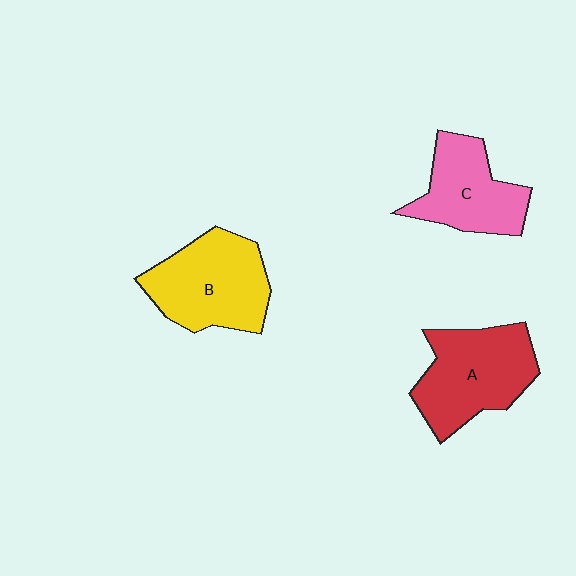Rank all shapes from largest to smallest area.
From largest to smallest: B (yellow), A (red), C (pink).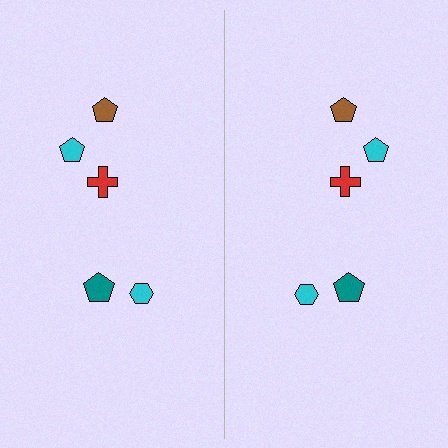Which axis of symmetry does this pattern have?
The pattern has a vertical axis of symmetry running through the center of the image.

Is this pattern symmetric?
Yes, this pattern has bilateral (reflection) symmetry.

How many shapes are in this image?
There are 10 shapes in this image.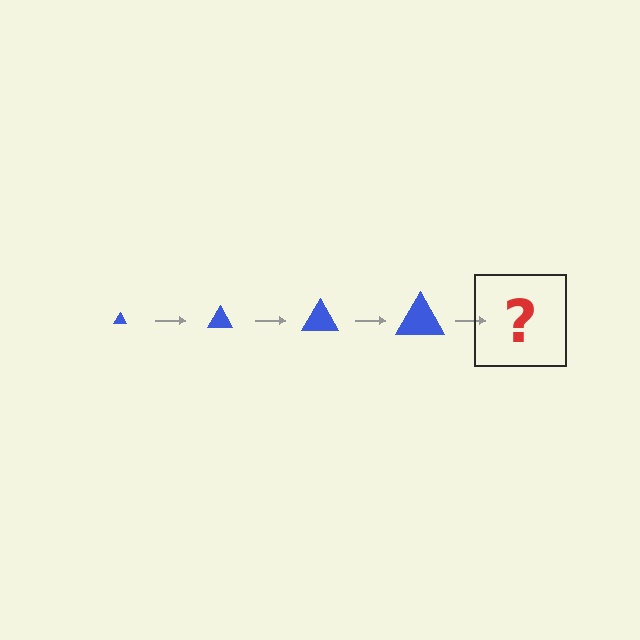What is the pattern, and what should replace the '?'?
The pattern is that the triangle gets progressively larger each step. The '?' should be a blue triangle, larger than the previous one.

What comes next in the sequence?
The next element should be a blue triangle, larger than the previous one.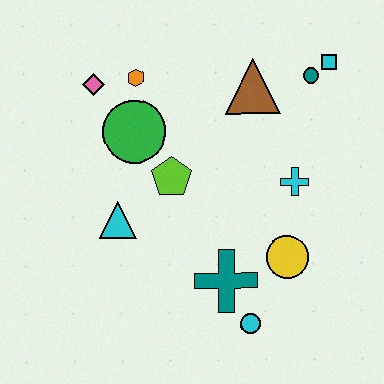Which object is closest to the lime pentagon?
The green circle is closest to the lime pentagon.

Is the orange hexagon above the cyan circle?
Yes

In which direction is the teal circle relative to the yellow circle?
The teal circle is above the yellow circle.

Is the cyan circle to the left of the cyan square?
Yes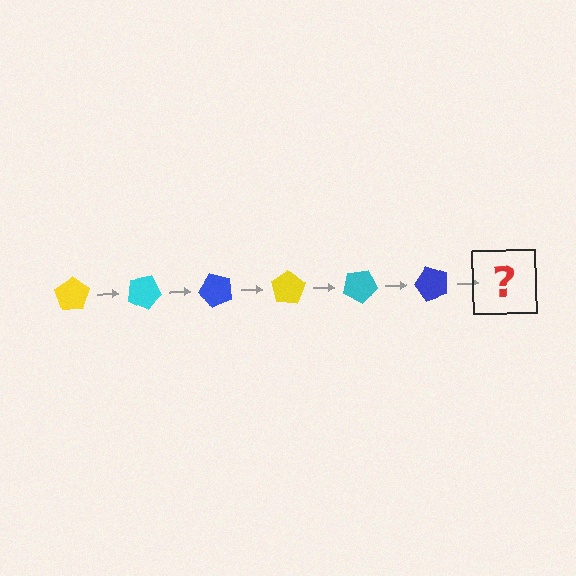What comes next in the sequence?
The next element should be a yellow pentagon, rotated 150 degrees from the start.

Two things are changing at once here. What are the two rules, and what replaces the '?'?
The two rules are that it rotates 25 degrees each step and the color cycles through yellow, cyan, and blue. The '?' should be a yellow pentagon, rotated 150 degrees from the start.